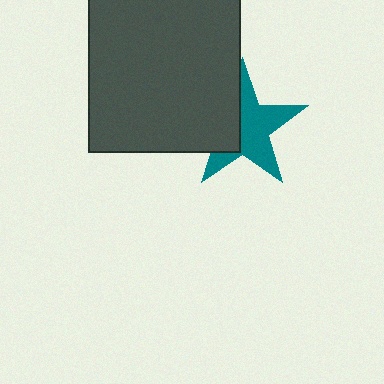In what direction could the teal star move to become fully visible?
The teal star could move right. That would shift it out from behind the dark gray rectangle entirely.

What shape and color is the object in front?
The object in front is a dark gray rectangle.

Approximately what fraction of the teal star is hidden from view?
Roughly 39% of the teal star is hidden behind the dark gray rectangle.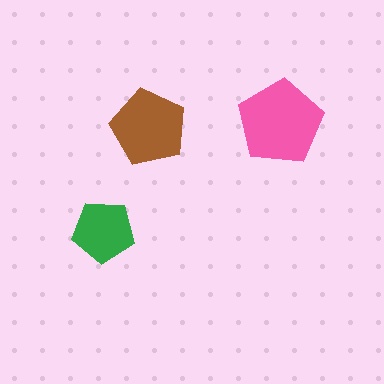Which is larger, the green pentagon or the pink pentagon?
The pink one.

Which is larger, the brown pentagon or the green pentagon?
The brown one.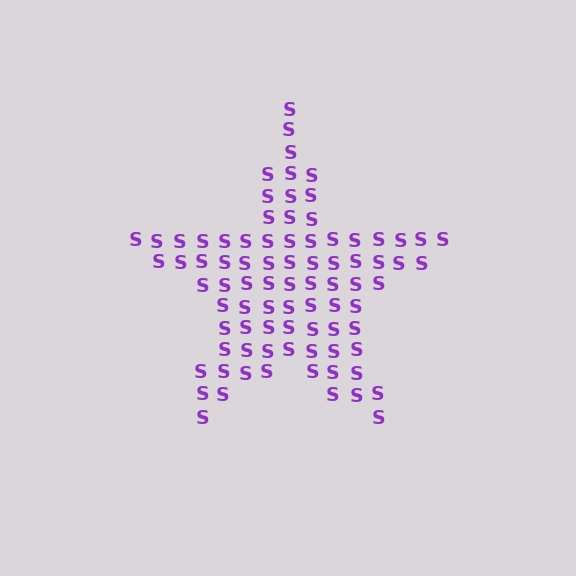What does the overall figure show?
The overall figure shows a star.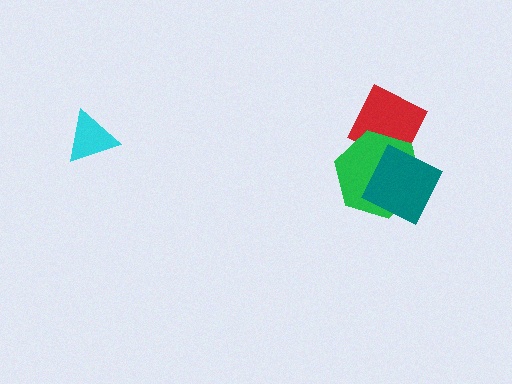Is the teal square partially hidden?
No, no other shape covers it.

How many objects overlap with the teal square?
1 object overlaps with the teal square.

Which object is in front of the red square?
The green hexagon is in front of the red square.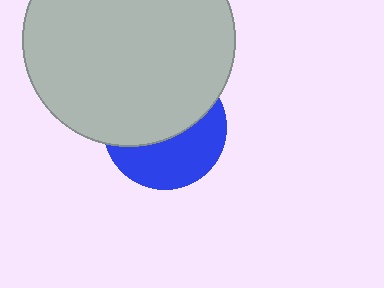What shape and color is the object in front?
The object in front is a light gray circle.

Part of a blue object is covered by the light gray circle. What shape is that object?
It is a circle.